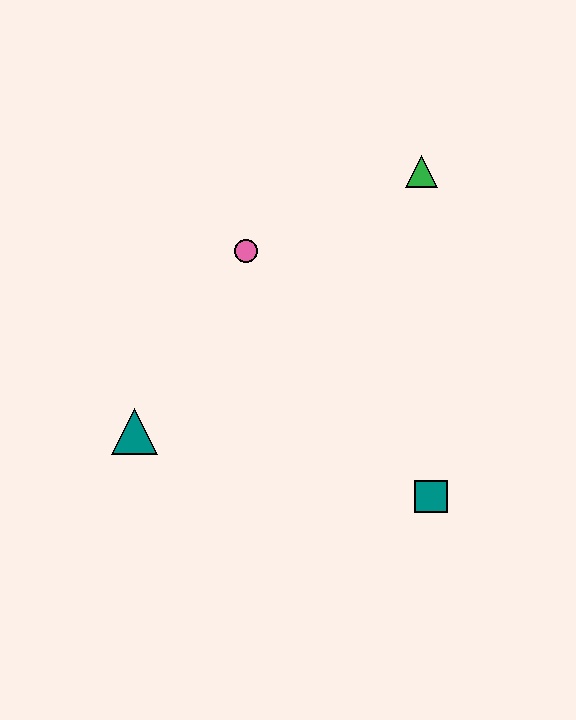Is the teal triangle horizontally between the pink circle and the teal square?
No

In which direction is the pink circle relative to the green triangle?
The pink circle is to the left of the green triangle.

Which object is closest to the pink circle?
The green triangle is closest to the pink circle.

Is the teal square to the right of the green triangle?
Yes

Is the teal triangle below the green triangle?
Yes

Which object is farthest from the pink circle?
The teal square is farthest from the pink circle.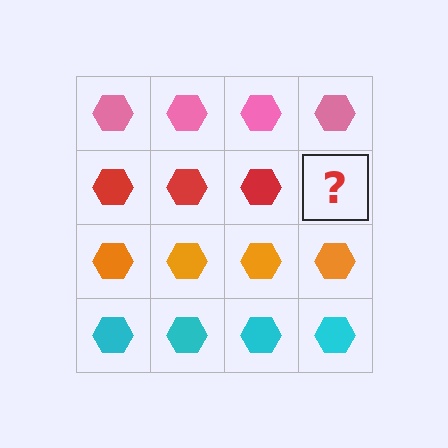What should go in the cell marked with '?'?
The missing cell should contain a red hexagon.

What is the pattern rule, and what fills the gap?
The rule is that each row has a consistent color. The gap should be filled with a red hexagon.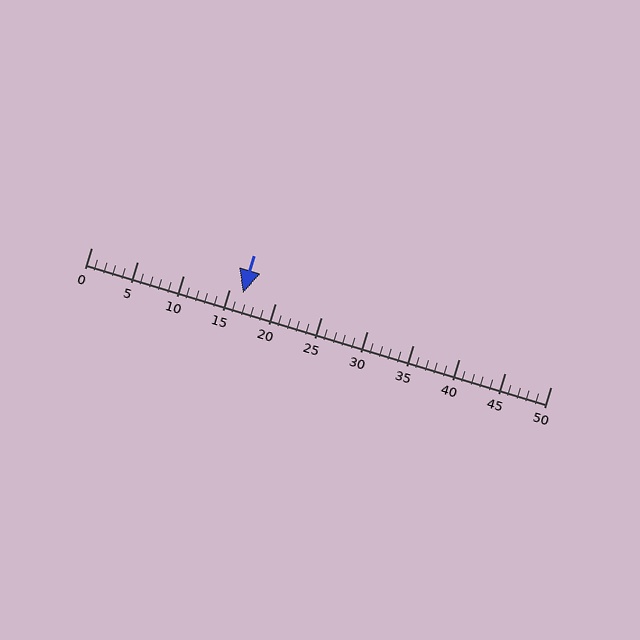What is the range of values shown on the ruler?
The ruler shows values from 0 to 50.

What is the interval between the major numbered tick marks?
The major tick marks are spaced 5 units apart.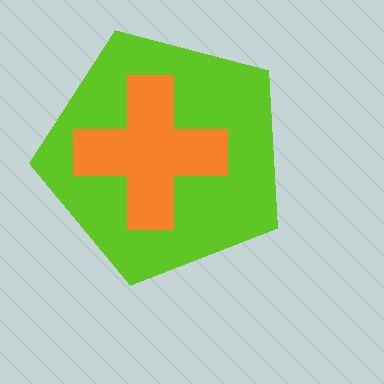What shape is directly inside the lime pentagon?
The orange cross.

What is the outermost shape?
The lime pentagon.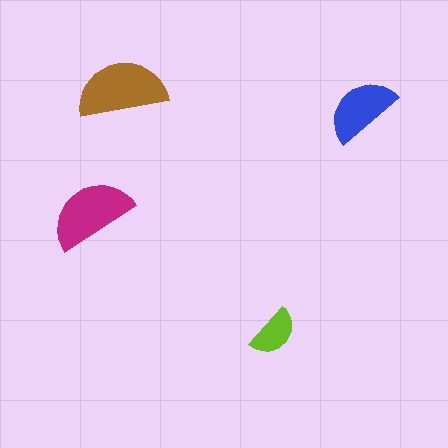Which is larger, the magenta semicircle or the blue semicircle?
The magenta one.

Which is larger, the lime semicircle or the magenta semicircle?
The magenta one.